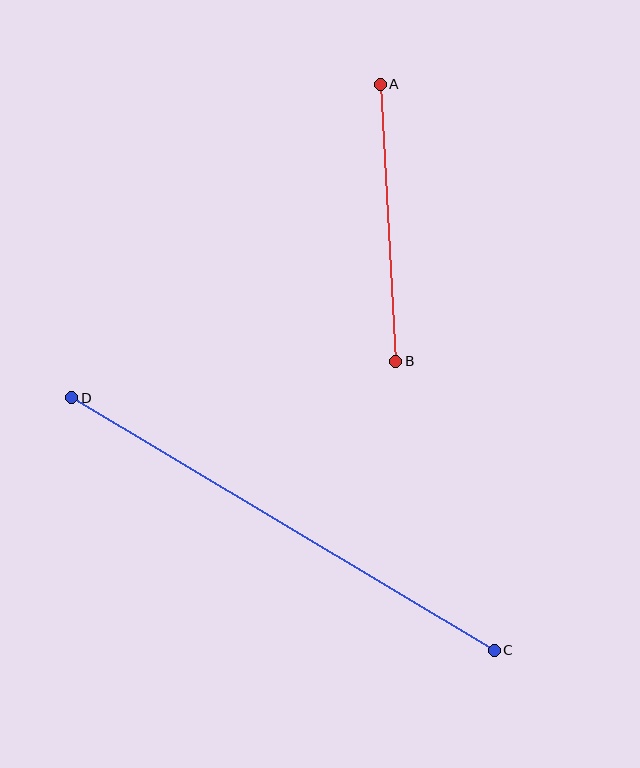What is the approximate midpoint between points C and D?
The midpoint is at approximately (283, 524) pixels.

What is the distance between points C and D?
The distance is approximately 492 pixels.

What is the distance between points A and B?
The distance is approximately 278 pixels.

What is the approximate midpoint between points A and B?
The midpoint is at approximately (388, 223) pixels.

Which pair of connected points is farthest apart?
Points C and D are farthest apart.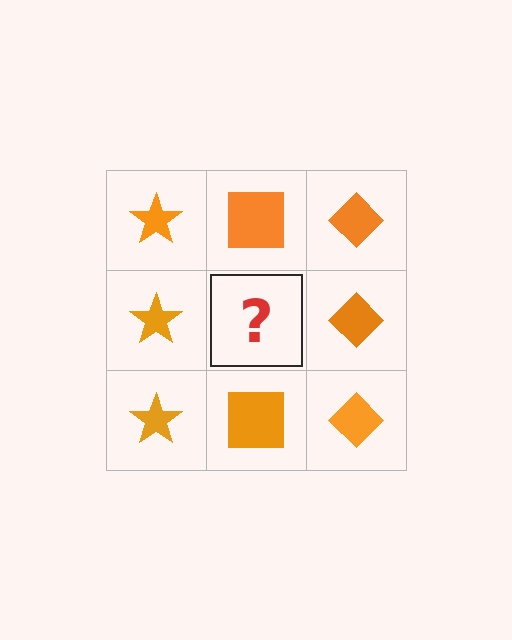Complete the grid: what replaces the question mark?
The question mark should be replaced with an orange square.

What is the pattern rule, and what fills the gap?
The rule is that each column has a consistent shape. The gap should be filled with an orange square.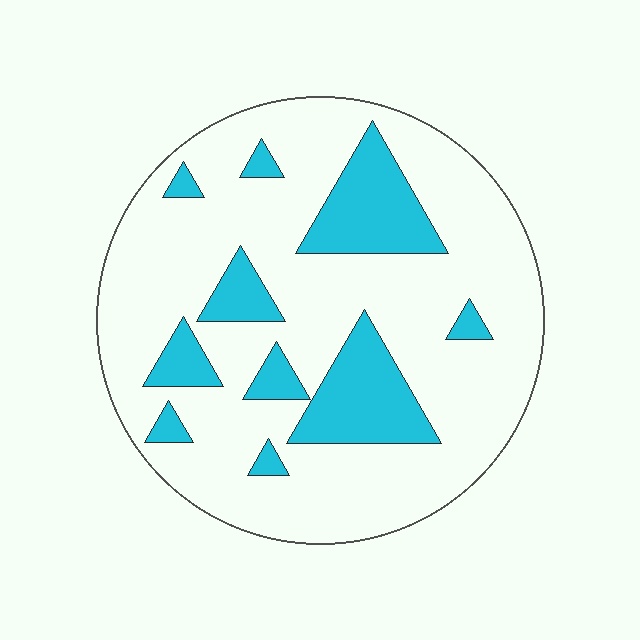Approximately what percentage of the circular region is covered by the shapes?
Approximately 20%.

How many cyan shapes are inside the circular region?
10.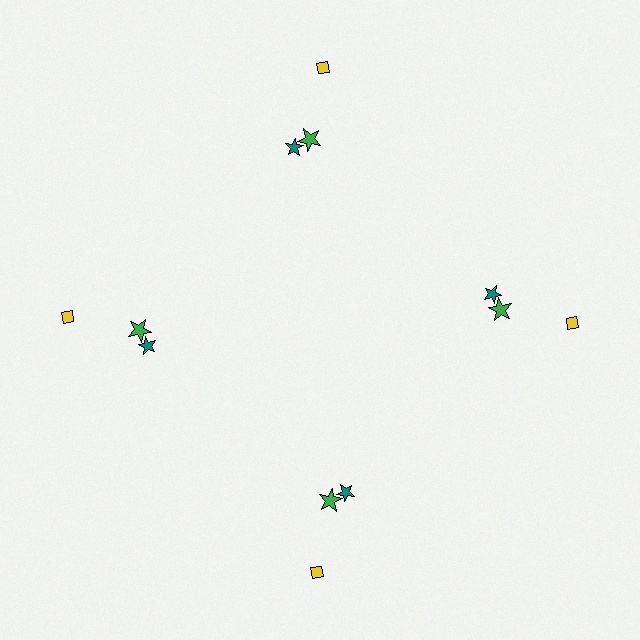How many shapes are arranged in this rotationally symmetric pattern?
There are 12 shapes, arranged in 4 groups of 3.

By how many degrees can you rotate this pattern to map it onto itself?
The pattern maps onto itself every 90 degrees of rotation.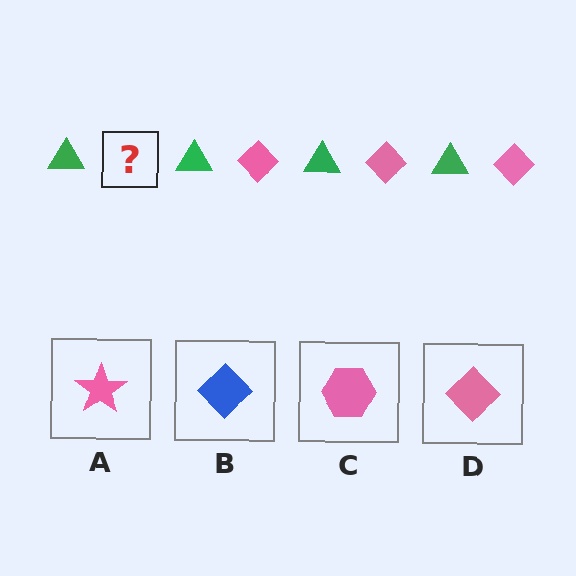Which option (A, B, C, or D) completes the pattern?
D.